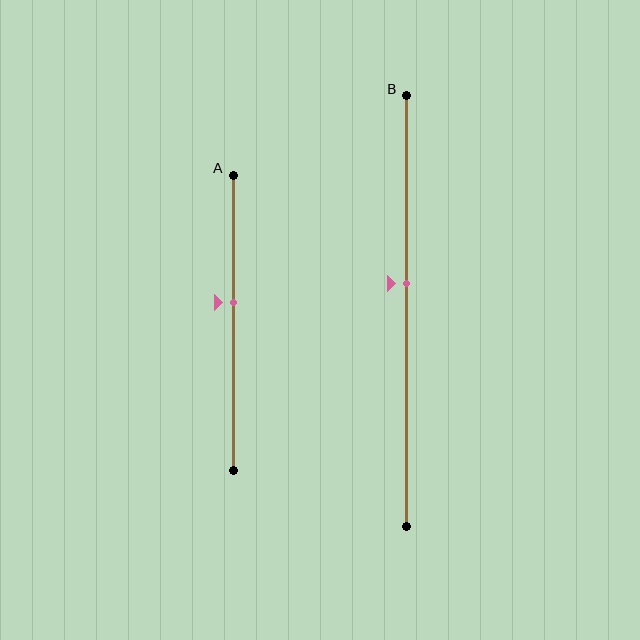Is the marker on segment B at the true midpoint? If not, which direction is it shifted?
No, the marker on segment B is shifted upward by about 6% of the segment length.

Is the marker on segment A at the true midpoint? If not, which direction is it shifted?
No, the marker on segment A is shifted upward by about 7% of the segment length.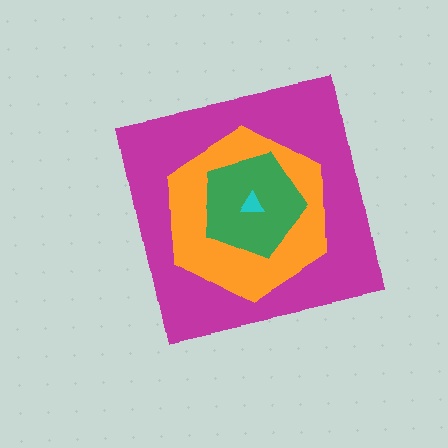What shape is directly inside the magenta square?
The orange hexagon.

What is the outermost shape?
The magenta square.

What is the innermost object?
The cyan triangle.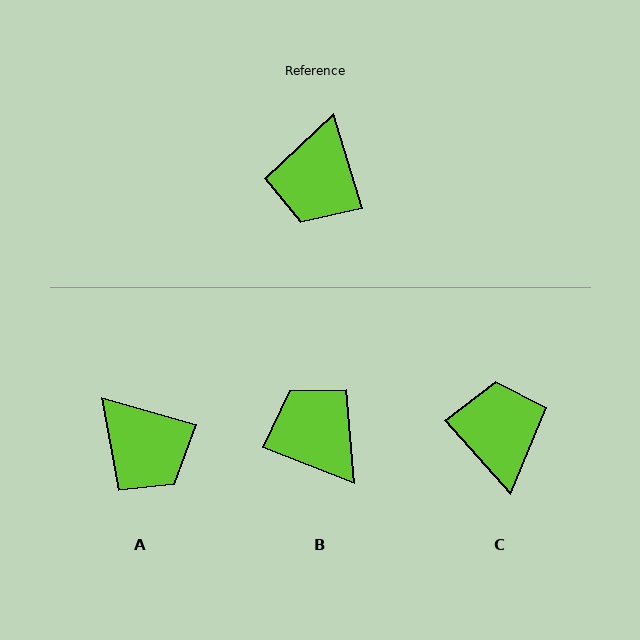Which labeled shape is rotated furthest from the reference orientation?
C, about 156 degrees away.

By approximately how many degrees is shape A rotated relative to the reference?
Approximately 57 degrees counter-clockwise.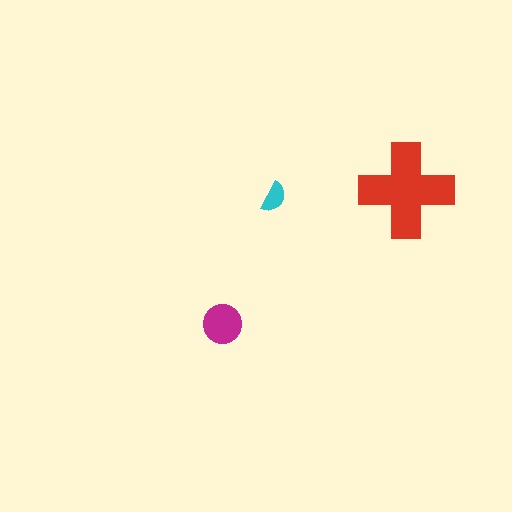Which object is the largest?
The red cross.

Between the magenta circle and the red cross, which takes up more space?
The red cross.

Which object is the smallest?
The cyan semicircle.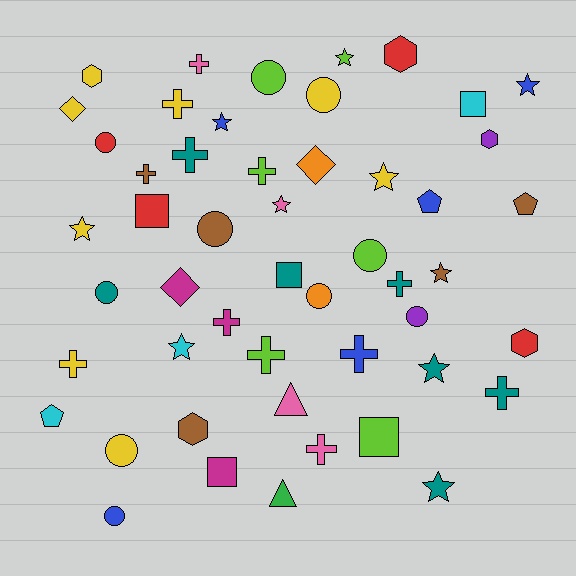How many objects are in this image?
There are 50 objects.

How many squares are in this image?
There are 5 squares.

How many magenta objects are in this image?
There are 3 magenta objects.